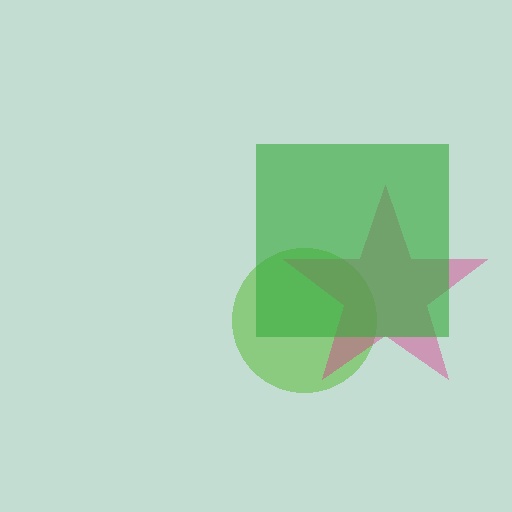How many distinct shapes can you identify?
There are 3 distinct shapes: a lime circle, a magenta star, a green square.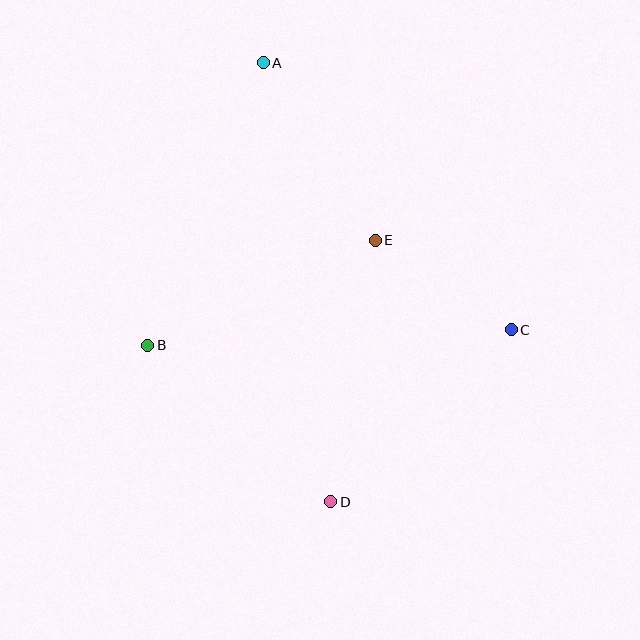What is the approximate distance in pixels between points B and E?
The distance between B and E is approximately 250 pixels.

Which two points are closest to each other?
Points C and E are closest to each other.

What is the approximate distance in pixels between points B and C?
The distance between B and C is approximately 364 pixels.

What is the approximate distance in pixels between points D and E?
The distance between D and E is approximately 265 pixels.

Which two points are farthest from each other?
Points A and D are farthest from each other.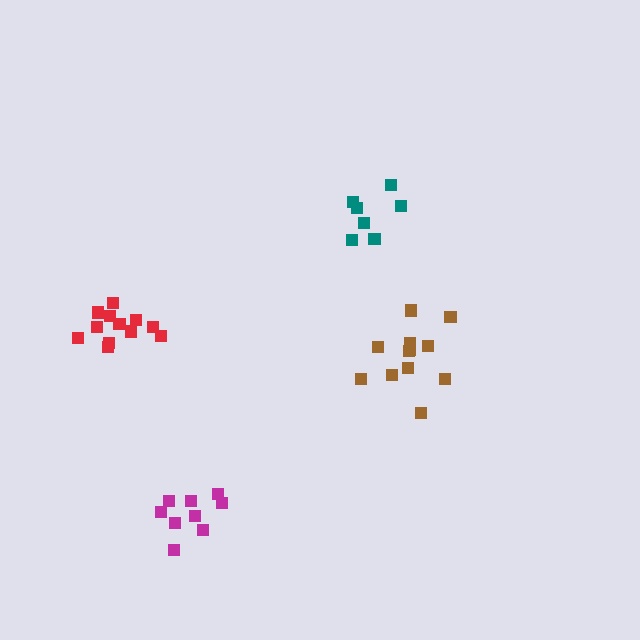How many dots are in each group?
Group 1: 12 dots, Group 2: 7 dots, Group 3: 9 dots, Group 4: 12 dots (40 total).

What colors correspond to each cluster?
The clusters are colored: brown, teal, magenta, red.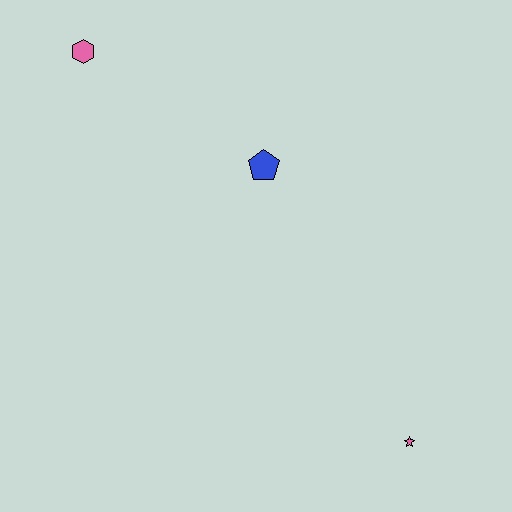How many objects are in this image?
There are 3 objects.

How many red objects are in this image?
There are no red objects.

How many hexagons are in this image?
There is 1 hexagon.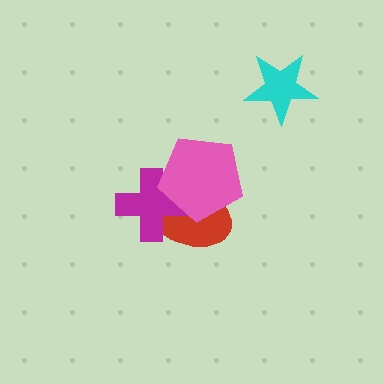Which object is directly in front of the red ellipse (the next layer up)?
The magenta cross is directly in front of the red ellipse.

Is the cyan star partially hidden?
No, no other shape covers it.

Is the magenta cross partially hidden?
Yes, it is partially covered by another shape.